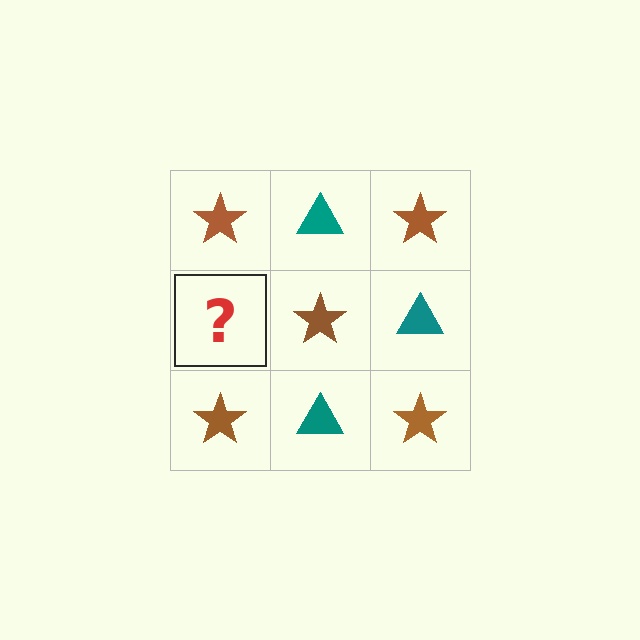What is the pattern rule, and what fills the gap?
The rule is that it alternates brown star and teal triangle in a checkerboard pattern. The gap should be filled with a teal triangle.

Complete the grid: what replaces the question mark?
The question mark should be replaced with a teal triangle.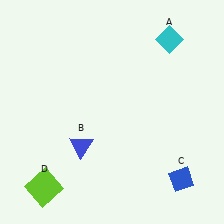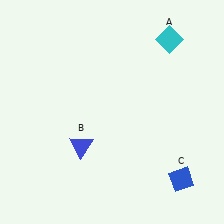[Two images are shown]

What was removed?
The lime square (D) was removed in Image 2.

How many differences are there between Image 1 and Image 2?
There is 1 difference between the two images.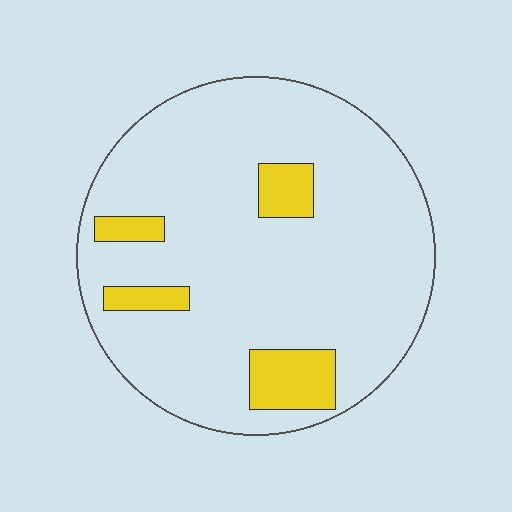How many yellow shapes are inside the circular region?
4.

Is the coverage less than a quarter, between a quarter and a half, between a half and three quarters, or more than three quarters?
Less than a quarter.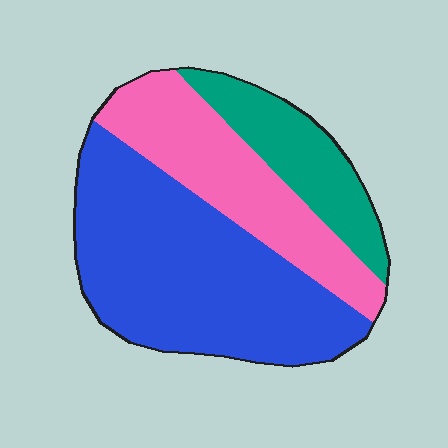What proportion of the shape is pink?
Pink covers about 30% of the shape.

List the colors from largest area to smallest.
From largest to smallest: blue, pink, teal.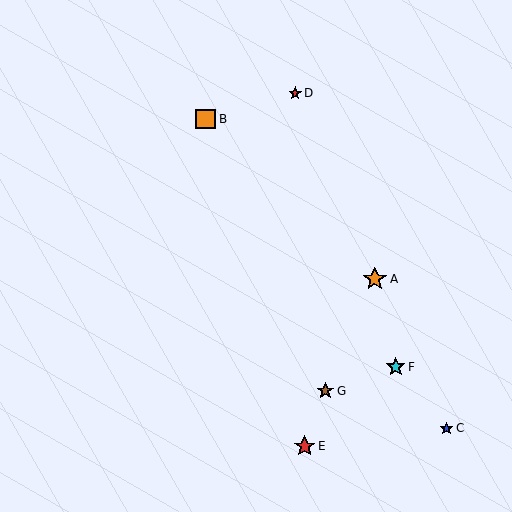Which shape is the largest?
The orange star (labeled A) is the largest.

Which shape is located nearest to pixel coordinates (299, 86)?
The red star (labeled D) at (295, 93) is nearest to that location.